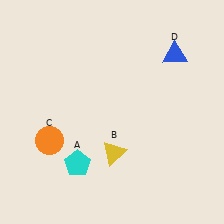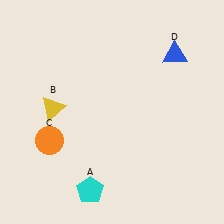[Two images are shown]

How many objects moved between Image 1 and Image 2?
2 objects moved between the two images.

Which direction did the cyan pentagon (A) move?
The cyan pentagon (A) moved down.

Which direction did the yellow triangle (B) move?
The yellow triangle (B) moved left.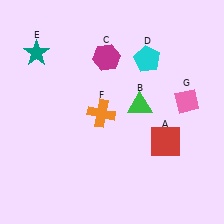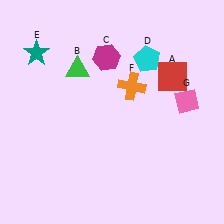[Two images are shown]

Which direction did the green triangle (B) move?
The green triangle (B) moved left.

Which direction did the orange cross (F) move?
The orange cross (F) moved right.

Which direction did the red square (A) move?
The red square (A) moved up.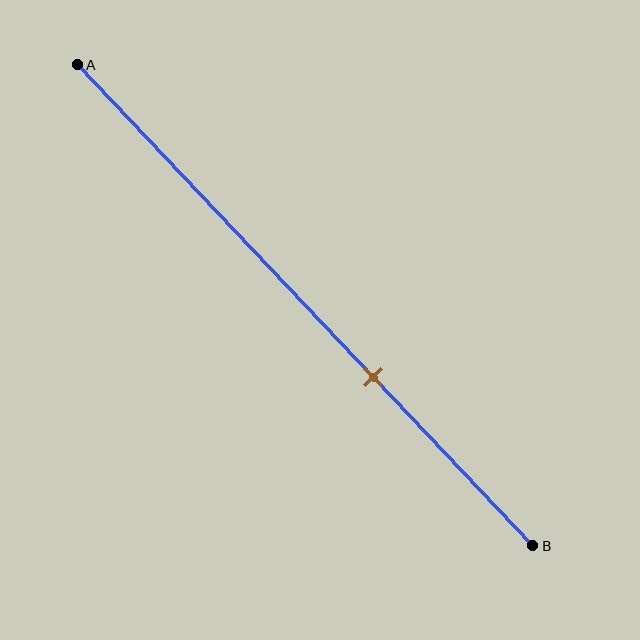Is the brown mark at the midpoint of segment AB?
No, the mark is at about 65% from A, not at the 50% midpoint.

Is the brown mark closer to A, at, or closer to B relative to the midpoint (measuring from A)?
The brown mark is closer to point B than the midpoint of segment AB.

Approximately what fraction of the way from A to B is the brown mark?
The brown mark is approximately 65% of the way from A to B.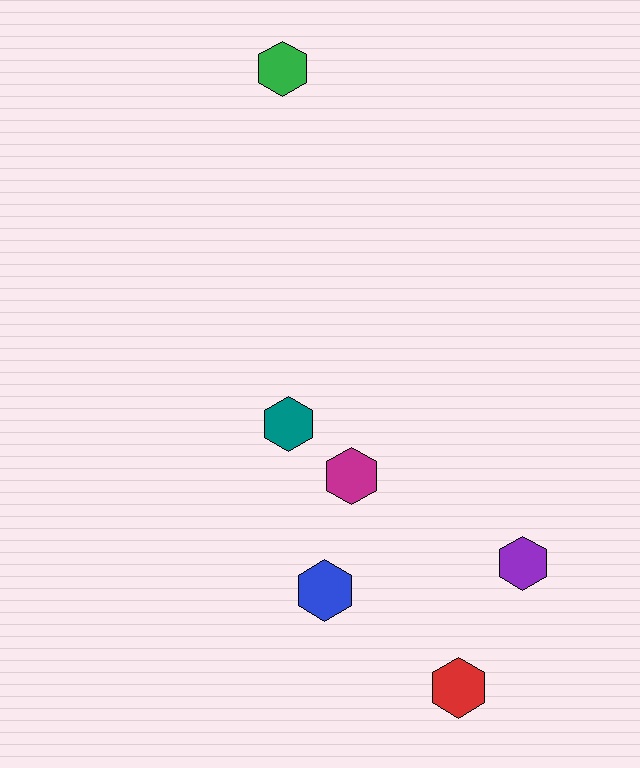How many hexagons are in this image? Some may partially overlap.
There are 6 hexagons.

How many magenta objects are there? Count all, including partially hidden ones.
There is 1 magenta object.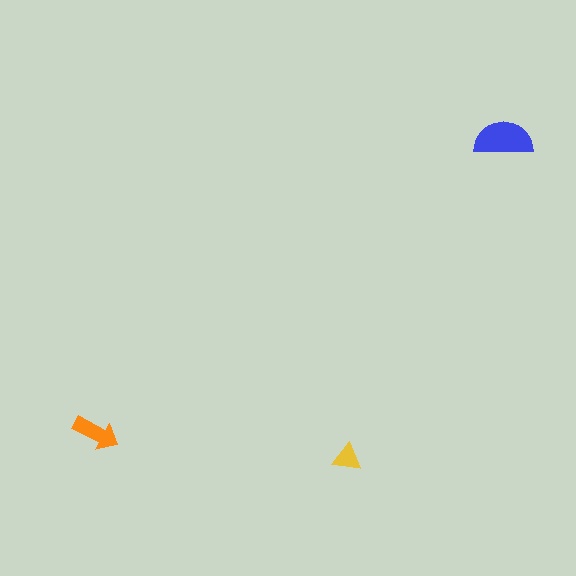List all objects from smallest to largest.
The yellow triangle, the orange arrow, the blue semicircle.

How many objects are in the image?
There are 3 objects in the image.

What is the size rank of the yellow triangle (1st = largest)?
3rd.